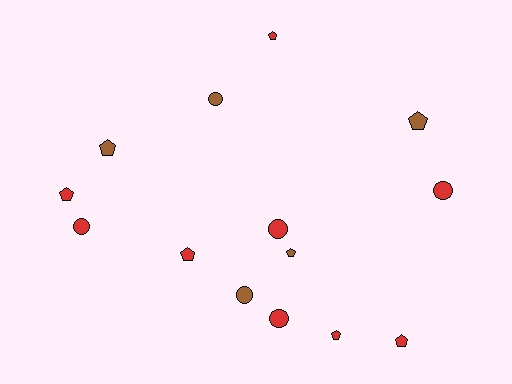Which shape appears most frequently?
Pentagon, with 8 objects.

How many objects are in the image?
There are 14 objects.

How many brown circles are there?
There are 2 brown circles.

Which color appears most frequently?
Red, with 9 objects.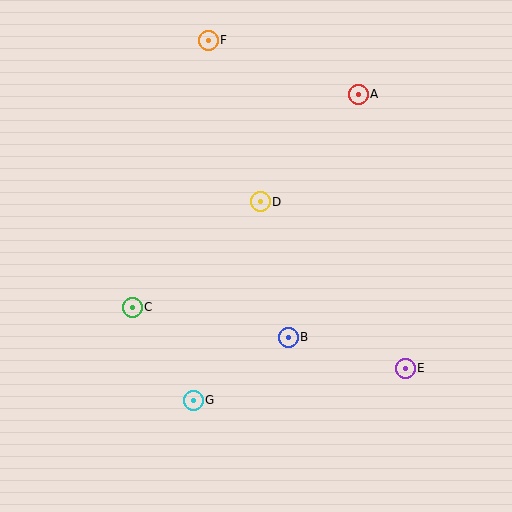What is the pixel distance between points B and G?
The distance between B and G is 114 pixels.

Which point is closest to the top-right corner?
Point A is closest to the top-right corner.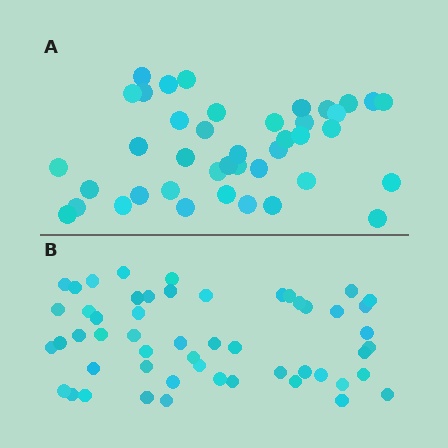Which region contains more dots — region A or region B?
Region B (the bottom region) has more dots.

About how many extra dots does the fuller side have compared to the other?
Region B has roughly 12 or so more dots than region A.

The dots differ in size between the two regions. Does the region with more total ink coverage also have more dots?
No. Region A has more total ink coverage because its dots are larger, but region B actually contains more individual dots. Total area can be misleading — the number of items is what matters here.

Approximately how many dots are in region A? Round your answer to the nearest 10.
About 40 dots. (The exact count is 41, which rounds to 40.)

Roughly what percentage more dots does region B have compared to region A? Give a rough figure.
About 30% more.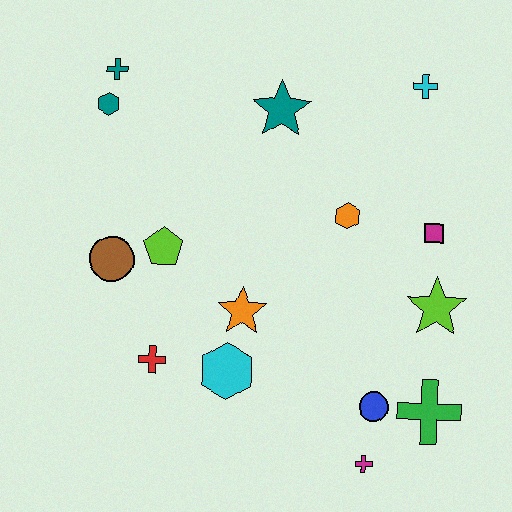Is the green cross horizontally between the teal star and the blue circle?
No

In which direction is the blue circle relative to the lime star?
The blue circle is below the lime star.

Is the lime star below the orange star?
No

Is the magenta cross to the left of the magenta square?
Yes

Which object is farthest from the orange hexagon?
The teal cross is farthest from the orange hexagon.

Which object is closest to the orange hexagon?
The magenta square is closest to the orange hexagon.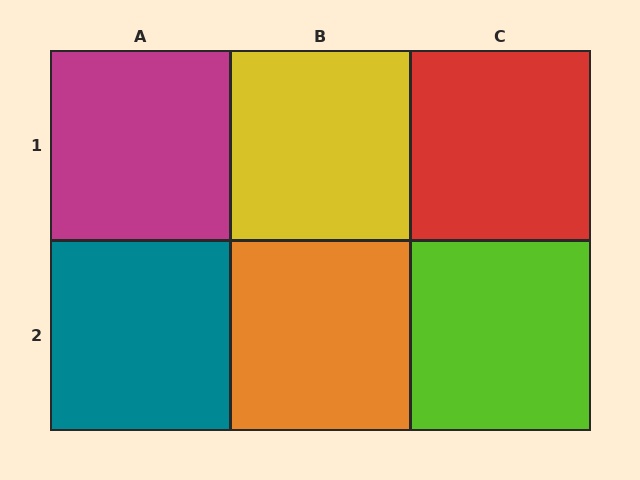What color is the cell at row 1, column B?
Yellow.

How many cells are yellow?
1 cell is yellow.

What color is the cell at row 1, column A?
Magenta.